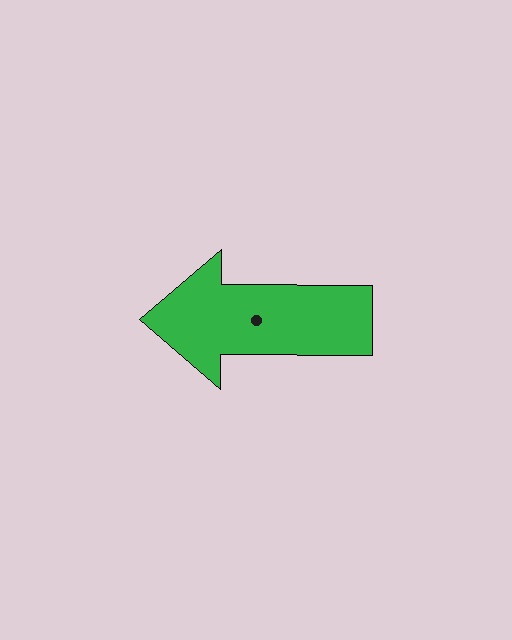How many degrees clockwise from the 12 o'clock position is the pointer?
Approximately 270 degrees.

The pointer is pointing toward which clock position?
Roughly 9 o'clock.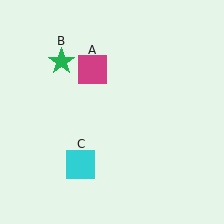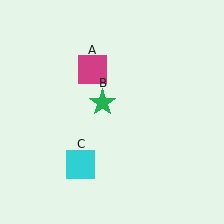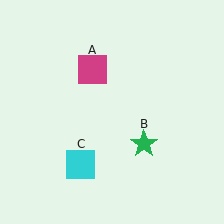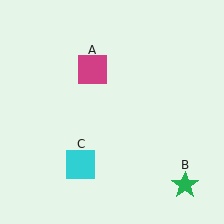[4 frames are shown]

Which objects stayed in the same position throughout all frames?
Magenta square (object A) and cyan square (object C) remained stationary.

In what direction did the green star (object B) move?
The green star (object B) moved down and to the right.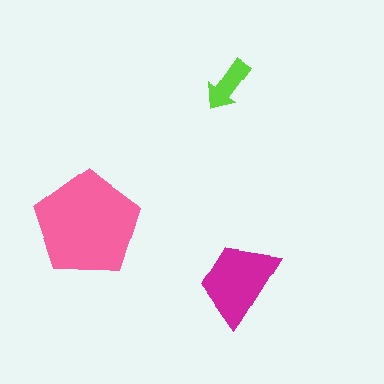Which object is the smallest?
The lime arrow.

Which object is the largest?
The pink pentagon.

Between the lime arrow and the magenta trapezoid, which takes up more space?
The magenta trapezoid.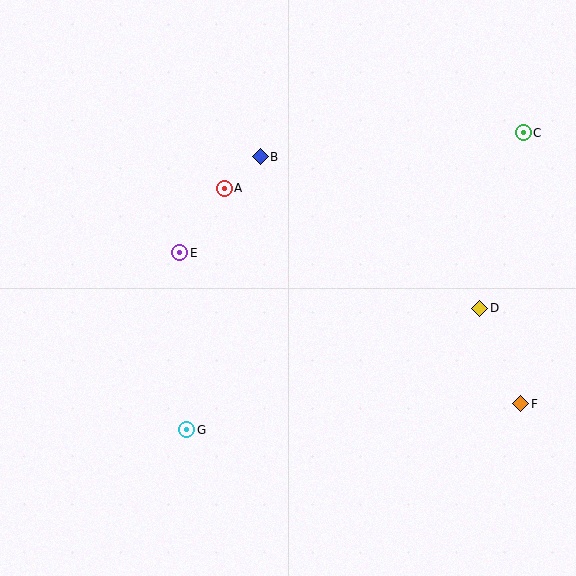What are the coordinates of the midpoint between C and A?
The midpoint between C and A is at (374, 160).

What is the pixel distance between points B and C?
The distance between B and C is 264 pixels.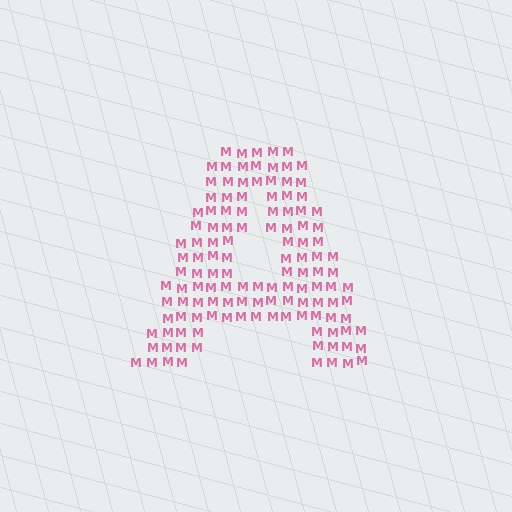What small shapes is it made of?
It is made of small letter M's.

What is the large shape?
The large shape is the letter A.